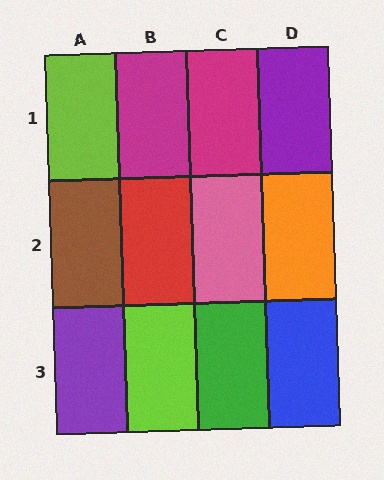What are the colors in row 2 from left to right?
Brown, red, pink, orange.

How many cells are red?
1 cell is red.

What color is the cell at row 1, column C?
Magenta.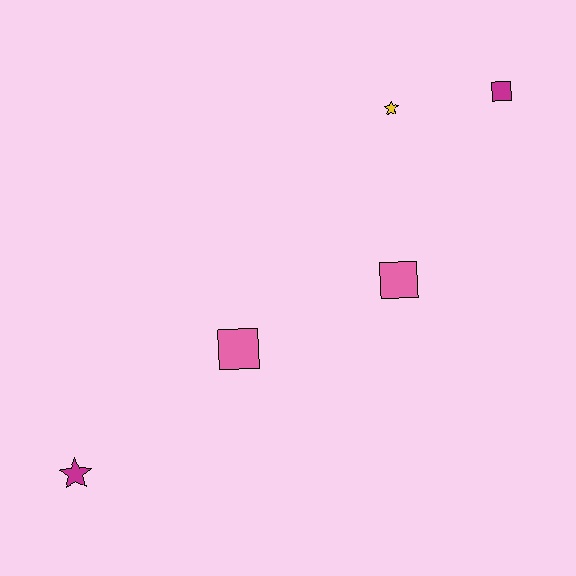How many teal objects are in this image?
There are no teal objects.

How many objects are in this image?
There are 5 objects.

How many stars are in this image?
There are 2 stars.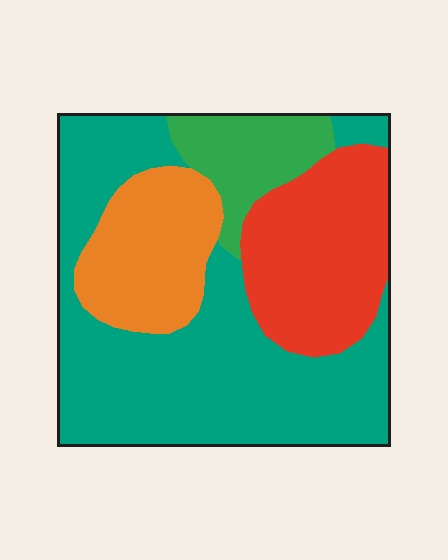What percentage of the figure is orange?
Orange covers around 15% of the figure.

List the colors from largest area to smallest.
From largest to smallest: teal, red, orange, green.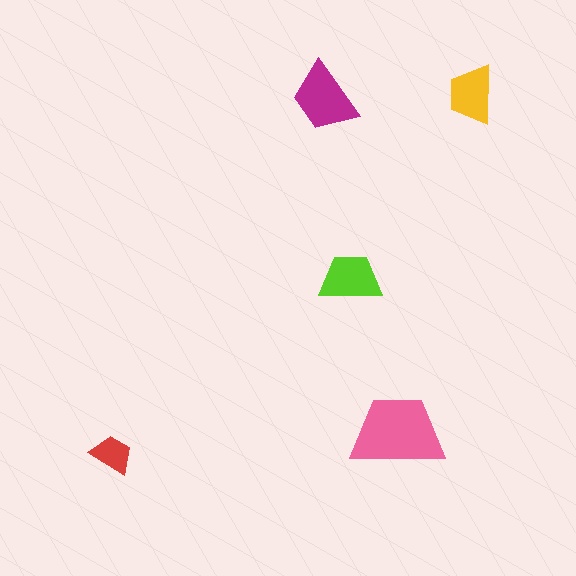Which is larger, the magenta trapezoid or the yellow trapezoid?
The magenta one.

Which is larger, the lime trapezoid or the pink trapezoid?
The pink one.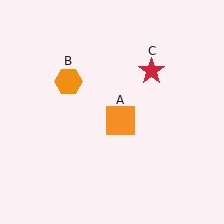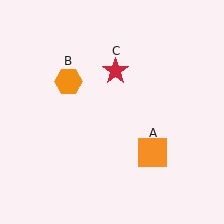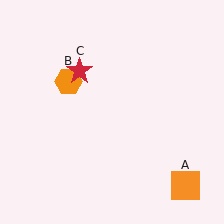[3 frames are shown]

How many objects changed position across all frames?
2 objects changed position: orange square (object A), red star (object C).